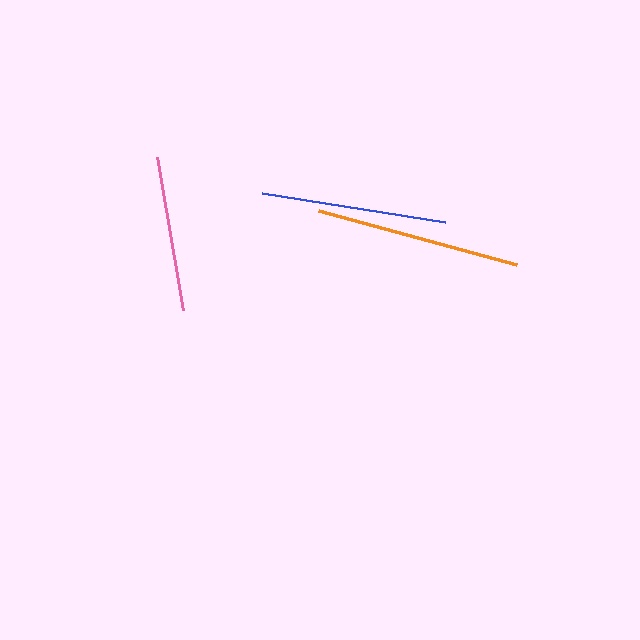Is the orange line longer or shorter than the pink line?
The orange line is longer than the pink line.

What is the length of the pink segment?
The pink segment is approximately 155 pixels long.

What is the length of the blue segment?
The blue segment is approximately 185 pixels long.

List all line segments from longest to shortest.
From longest to shortest: orange, blue, pink.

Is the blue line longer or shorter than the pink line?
The blue line is longer than the pink line.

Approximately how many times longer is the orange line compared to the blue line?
The orange line is approximately 1.1 times the length of the blue line.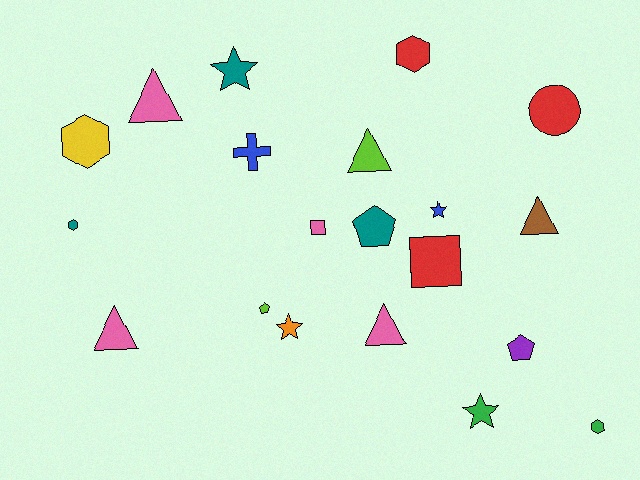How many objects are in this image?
There are 20 objects.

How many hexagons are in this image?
There are 4 hexagons.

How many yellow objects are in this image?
There is 1 yellow object.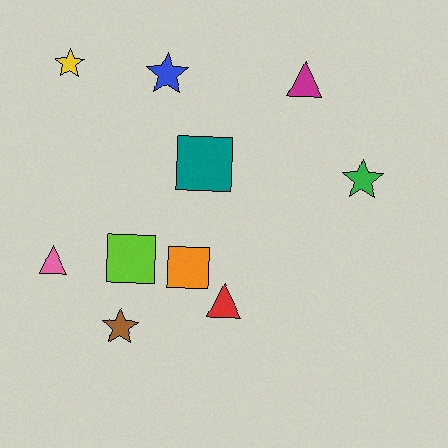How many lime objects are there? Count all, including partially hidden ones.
There is 1 lime object.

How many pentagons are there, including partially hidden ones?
There are no pentagons.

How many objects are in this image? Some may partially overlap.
There are 10 objects.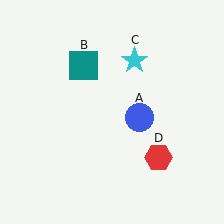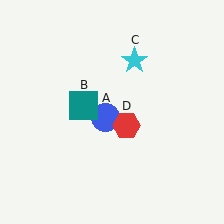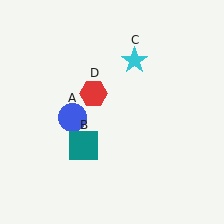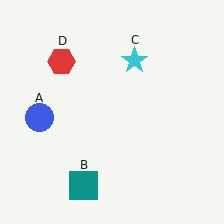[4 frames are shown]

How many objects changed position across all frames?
3 objects changed position: blue circle (object A), teal square (object B), red hexagon (object D).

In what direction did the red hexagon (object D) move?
The red hexagon (object D) moved up and to the left.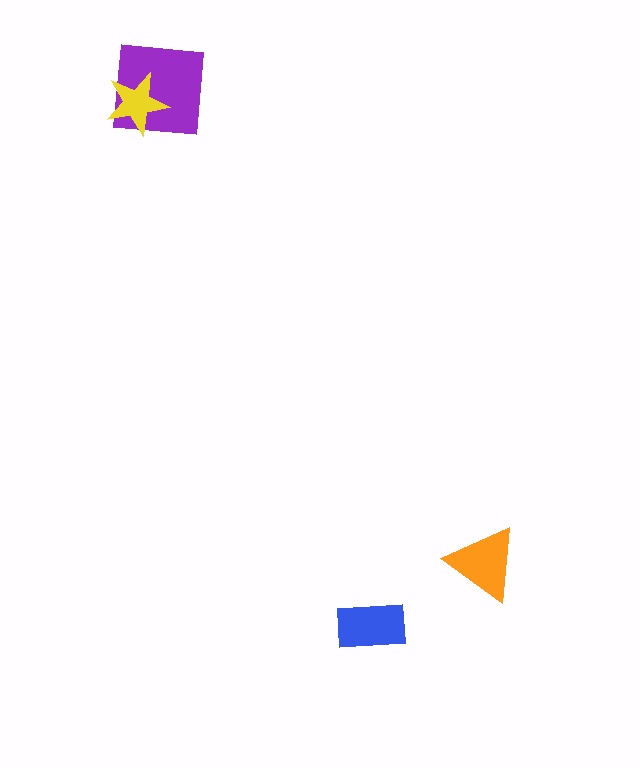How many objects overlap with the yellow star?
1 object overlaps with the yellow star.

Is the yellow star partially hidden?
No, no other shape covers it.